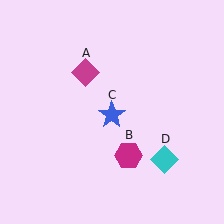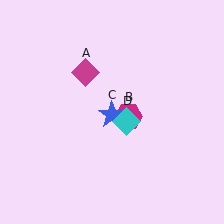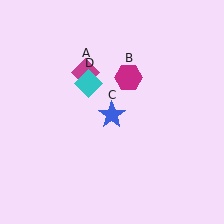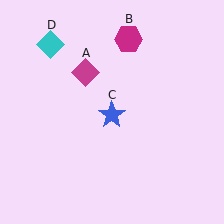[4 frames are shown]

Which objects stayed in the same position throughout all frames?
Magenta diamond (object A) and blue star (object C) remained stationary.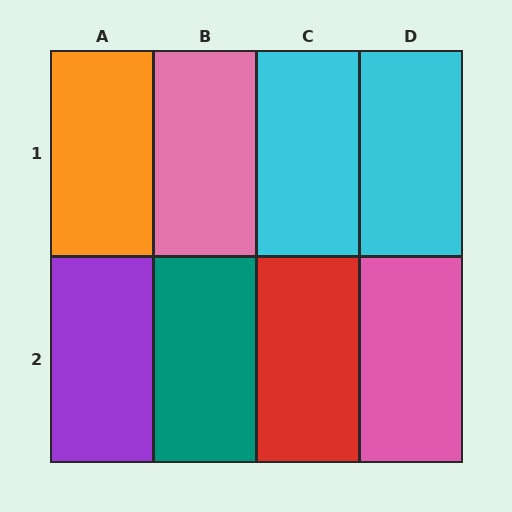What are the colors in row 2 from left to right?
Purple, teal, red, pink.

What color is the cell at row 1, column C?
Cyan.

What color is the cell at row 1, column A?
Orange.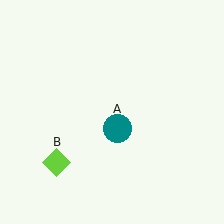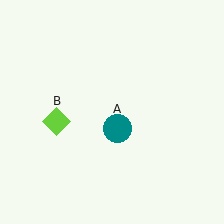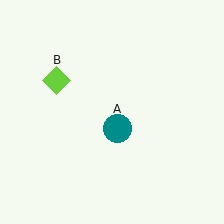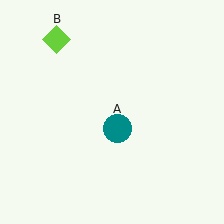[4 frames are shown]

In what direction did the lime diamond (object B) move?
The lime diamond (object B) moved up.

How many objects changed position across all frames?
1 object changed position: lime diamond (object B).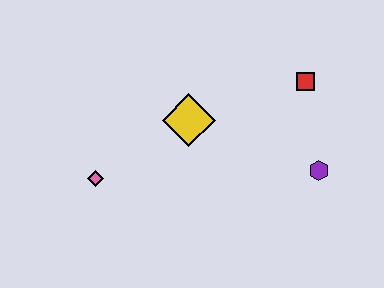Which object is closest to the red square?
The purple hexagon is closest to the red square.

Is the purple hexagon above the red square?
No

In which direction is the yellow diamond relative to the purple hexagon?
The yellow diamond is to the left of the purple hexagon.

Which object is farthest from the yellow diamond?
The purple hexagon is farthest from the yellow diamond.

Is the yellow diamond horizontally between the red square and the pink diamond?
Yes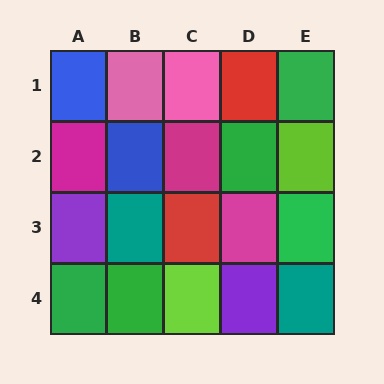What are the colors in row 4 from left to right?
Green, green, lime, purple, teal.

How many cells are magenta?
3 cells are magenta.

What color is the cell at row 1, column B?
Pink.